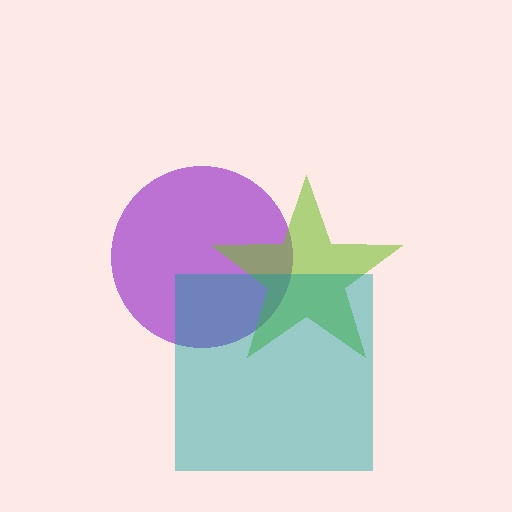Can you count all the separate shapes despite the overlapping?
Yes, there are 3 separate shapes.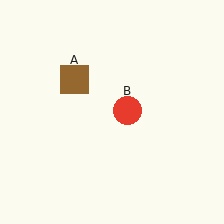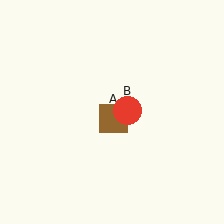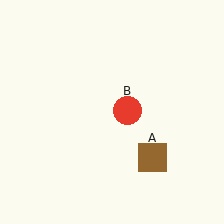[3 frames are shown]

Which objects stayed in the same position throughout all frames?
Red circle (object B) remained stationary.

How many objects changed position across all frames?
1 object changed position: brown square (object A).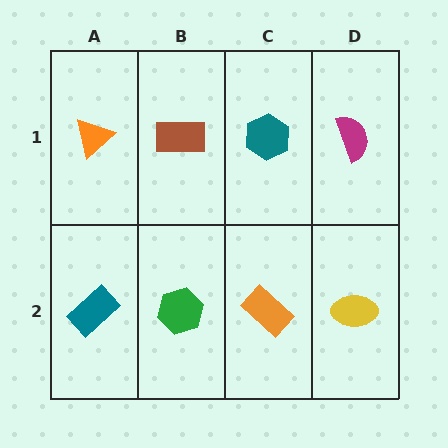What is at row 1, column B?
A brown rectangle.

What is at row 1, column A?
An orange triangle.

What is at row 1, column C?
A teal hexagon.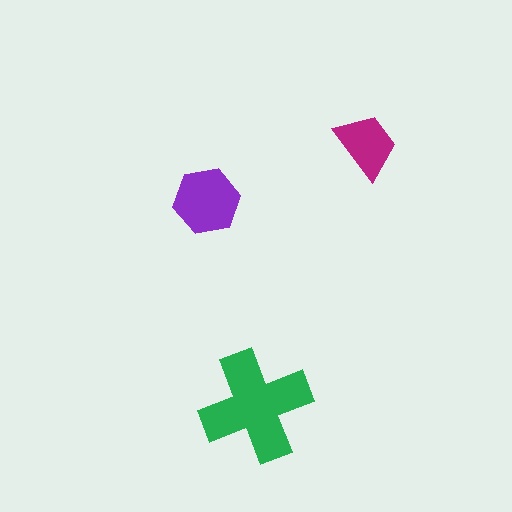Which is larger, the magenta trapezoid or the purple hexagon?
The purple hexagon.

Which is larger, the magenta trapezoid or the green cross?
The green cross.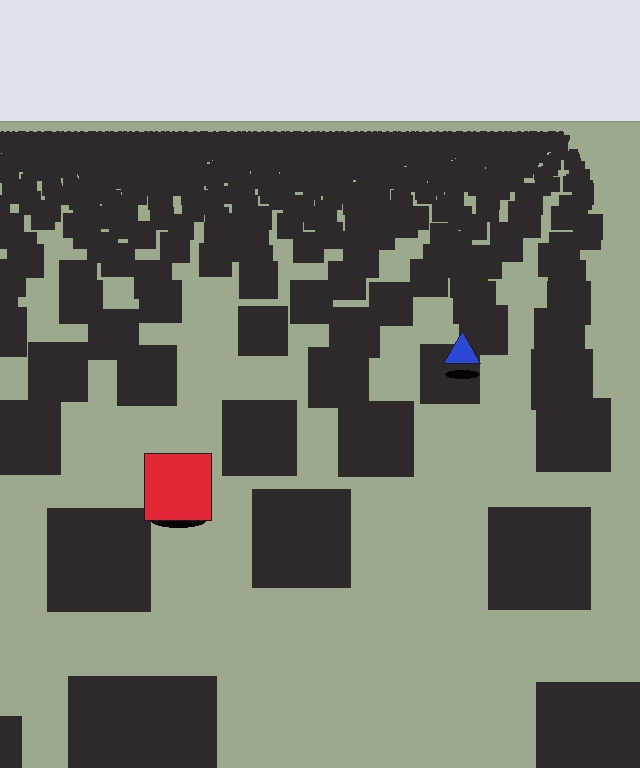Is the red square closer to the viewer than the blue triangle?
Yes. The red square is closer — you can tell from the texture gradient: the ground texture is coarser near it.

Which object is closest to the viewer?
The red square is closest. The texture marks near it are larger and more spread out.